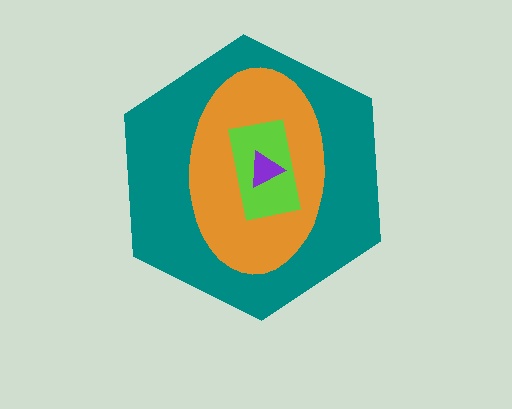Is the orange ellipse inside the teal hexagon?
Yes.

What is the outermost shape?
The teal hexagon.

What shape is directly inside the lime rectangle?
The purple triangle.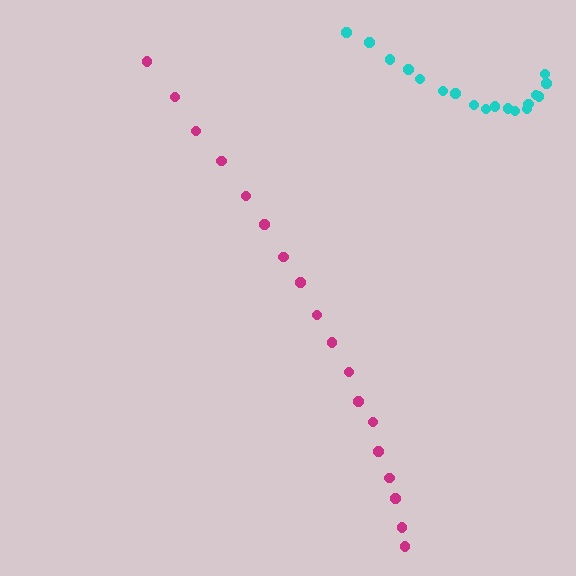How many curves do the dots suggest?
There are 2 distinct paths.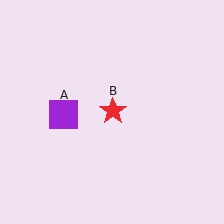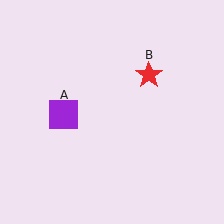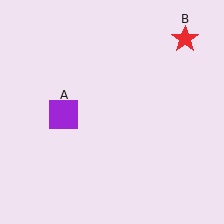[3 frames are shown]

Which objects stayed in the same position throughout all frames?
Purple square (object A) remained stationary.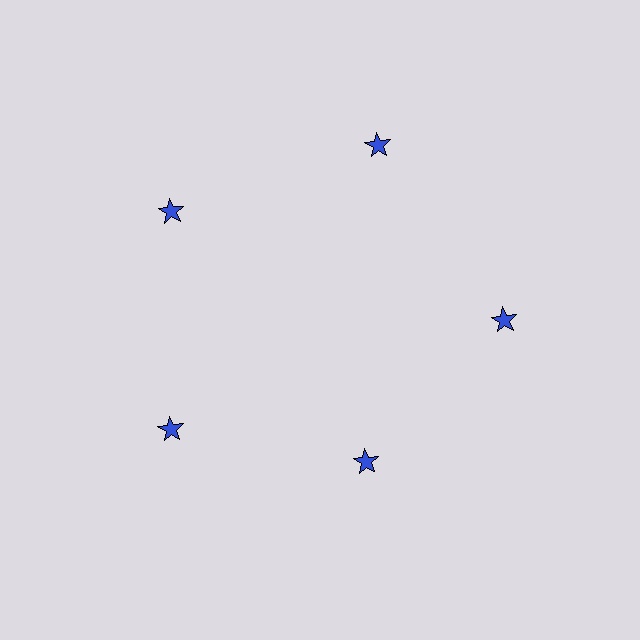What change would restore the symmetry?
The symmetry would be restored by moving it outward, back onto the ring so that all 5 stars sit at equal angles and equal distance from the center.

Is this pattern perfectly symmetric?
No. The 5 blue stars are arranged in a ring, but one element near the 5 o'clock position is pulled inward toward the center, breaking the 5-fold rotational symmetry.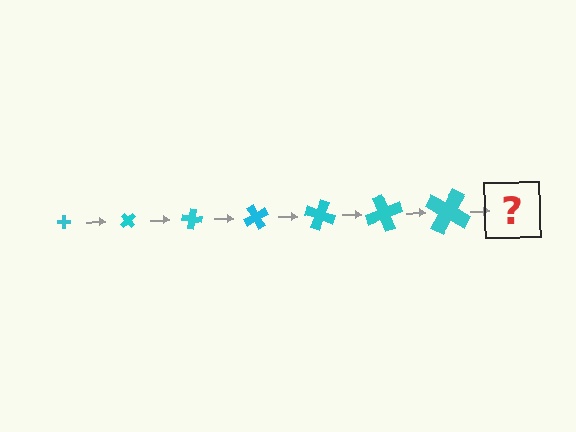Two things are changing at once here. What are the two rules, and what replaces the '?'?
The two rules are that the cross grows larger each step and it rotates 50 degrees each step. The '?' should be a cross, larger than the previous one and rotated 350 degrees from the start.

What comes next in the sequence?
The next element should be a cross, larger than the previous one and rotated 350 degrees from the start.